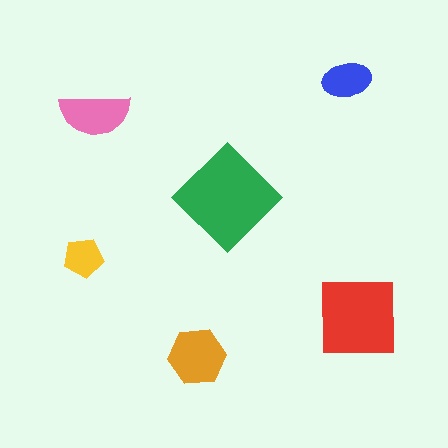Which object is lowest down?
The orange hexagon is bottommost.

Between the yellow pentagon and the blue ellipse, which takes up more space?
The blue ellipse.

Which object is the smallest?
The yellow pentagon.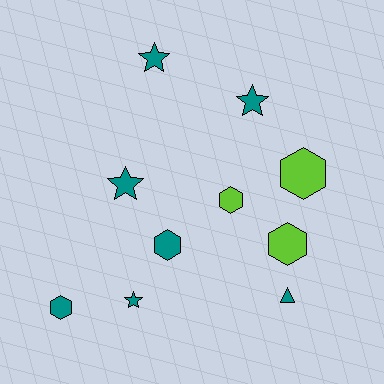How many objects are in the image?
There are 10 objects.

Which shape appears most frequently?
Hexagon, with 5 objects.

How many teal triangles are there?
There is 1 teal triangle.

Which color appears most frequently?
Teal, with 7 objects.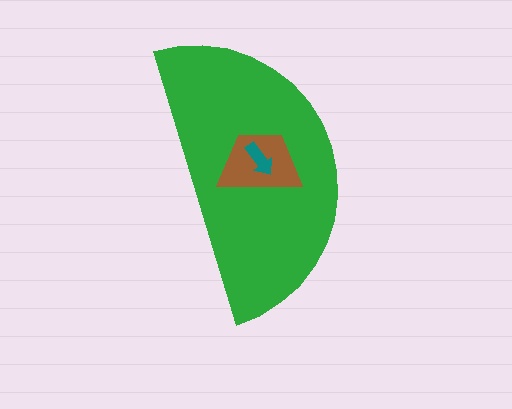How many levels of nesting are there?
3.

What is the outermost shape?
The green semicircle.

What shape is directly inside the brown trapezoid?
The teal arrow.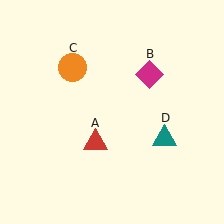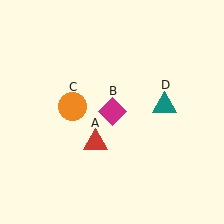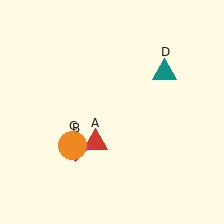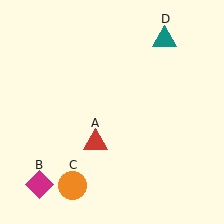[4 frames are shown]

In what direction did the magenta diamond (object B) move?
The magenta diamond (object B) moved down and to the left.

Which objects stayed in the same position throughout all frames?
Red triangle (object A) remained stationary.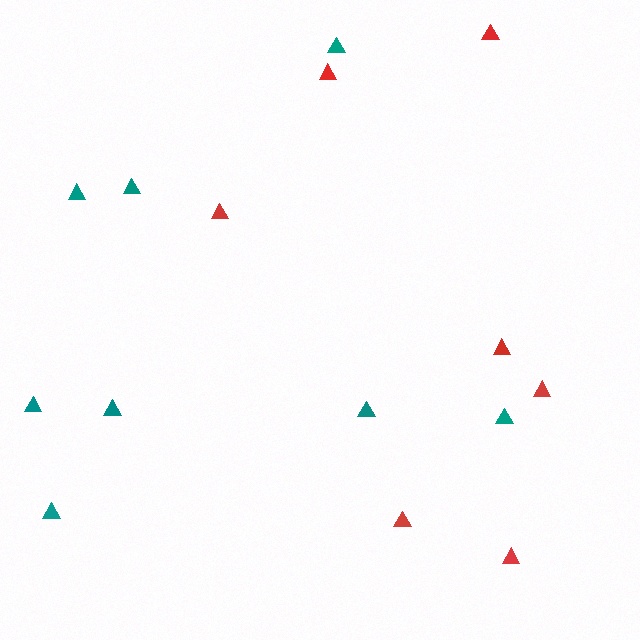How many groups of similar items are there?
There are 2 groups: one group of teal triangles (8) and one group of red triangles (7).